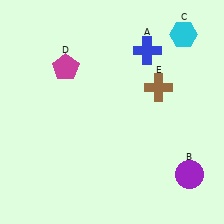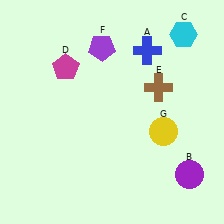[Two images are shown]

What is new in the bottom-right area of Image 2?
A yellow circle (G) was added in the bottom-right area of Image 2.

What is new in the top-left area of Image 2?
A purple pentagon (F) was added in the top-left area of Image 2.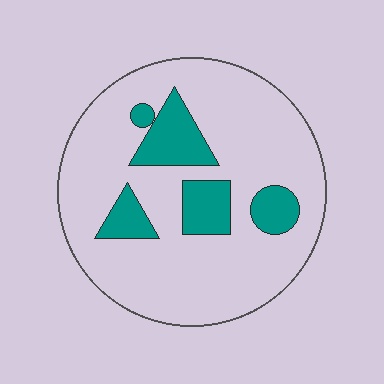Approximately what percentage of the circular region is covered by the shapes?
Approximately 20%.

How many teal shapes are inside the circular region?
5.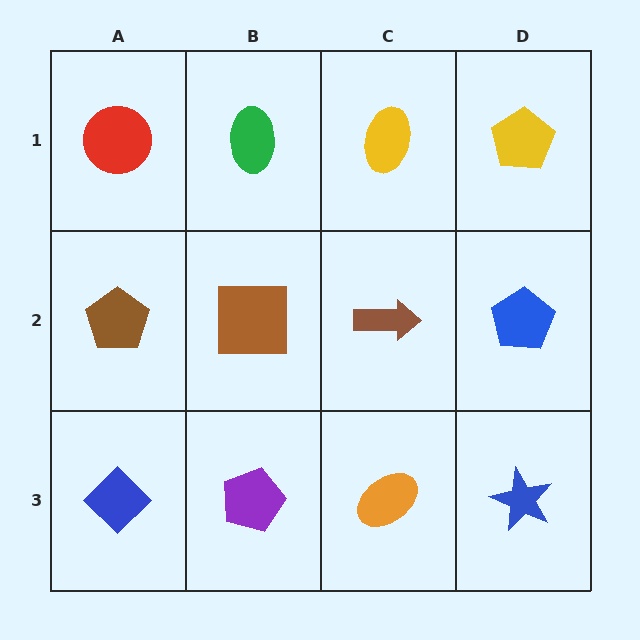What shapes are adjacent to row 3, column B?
A brown square (row 2, column B), a blue diamond (row 3, column A), an orange ellipse (row 3, column C).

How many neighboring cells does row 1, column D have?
2.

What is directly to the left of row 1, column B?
A red circle.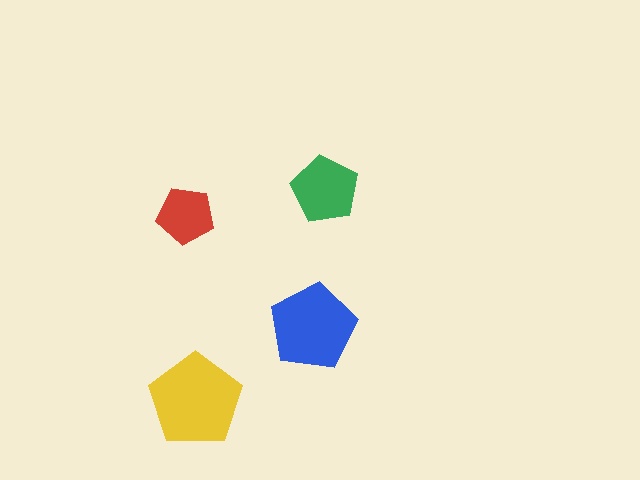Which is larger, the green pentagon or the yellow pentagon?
The yellow one.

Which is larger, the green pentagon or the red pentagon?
The green one.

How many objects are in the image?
There are 4 objects in the image.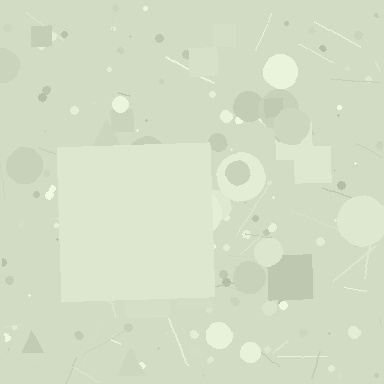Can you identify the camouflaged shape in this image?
The camouflaged shape is a square.